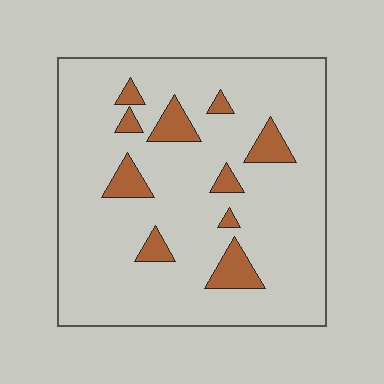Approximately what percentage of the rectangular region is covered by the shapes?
Approximately 10%.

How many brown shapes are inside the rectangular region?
10.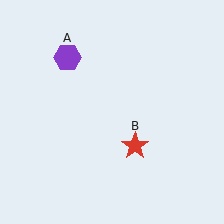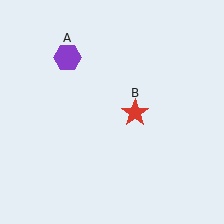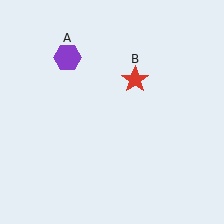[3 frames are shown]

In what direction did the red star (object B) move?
The red star (object B) moved up.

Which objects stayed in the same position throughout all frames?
Purple hexagon (object A) remained stationary.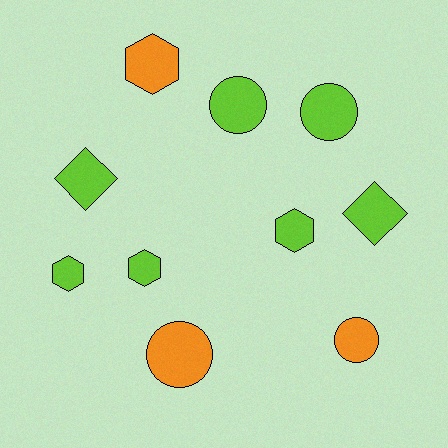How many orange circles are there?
There are 2 orange circles.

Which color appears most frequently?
Lime, with 7 objects.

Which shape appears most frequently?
Hexagon, with 4 objects.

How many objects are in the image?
There are 10 objects.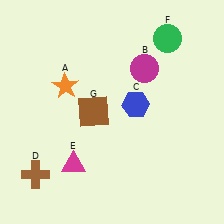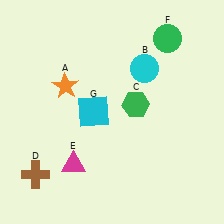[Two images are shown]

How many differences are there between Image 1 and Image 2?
There are 3 differences between the two images.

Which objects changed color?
B changed from magenta to cyan. C changed from blue to green. G changed from brown to cyan.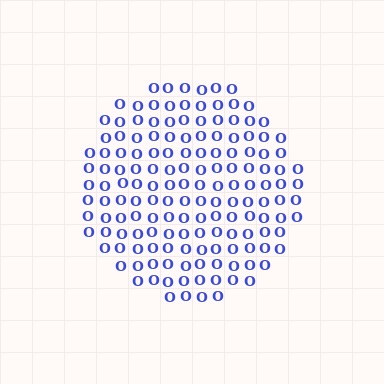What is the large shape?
The large shape is a circle.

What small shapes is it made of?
It is made of small letter O's.